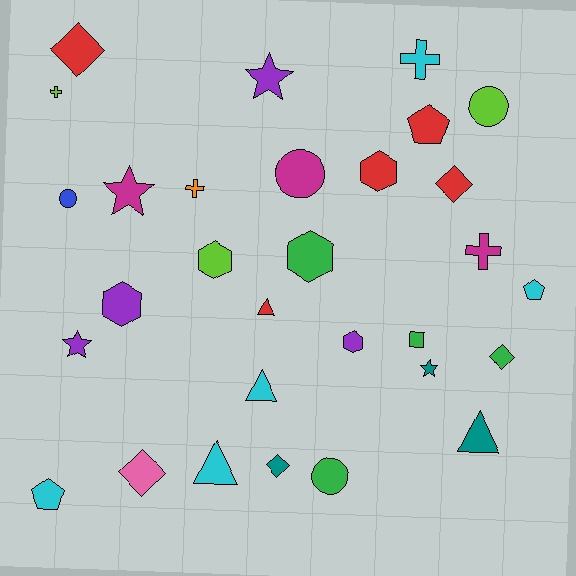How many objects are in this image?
There are 30 objects.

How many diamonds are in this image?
There are 5 diamonds.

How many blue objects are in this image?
There is 1 blue object.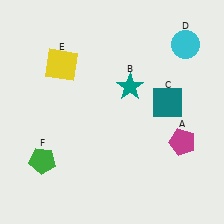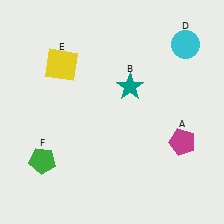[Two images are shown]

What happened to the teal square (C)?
The teal square (C) was removed in Image 2. It was in the top-right area of Image 1.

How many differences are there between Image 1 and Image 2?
There is 1 difference between the two images.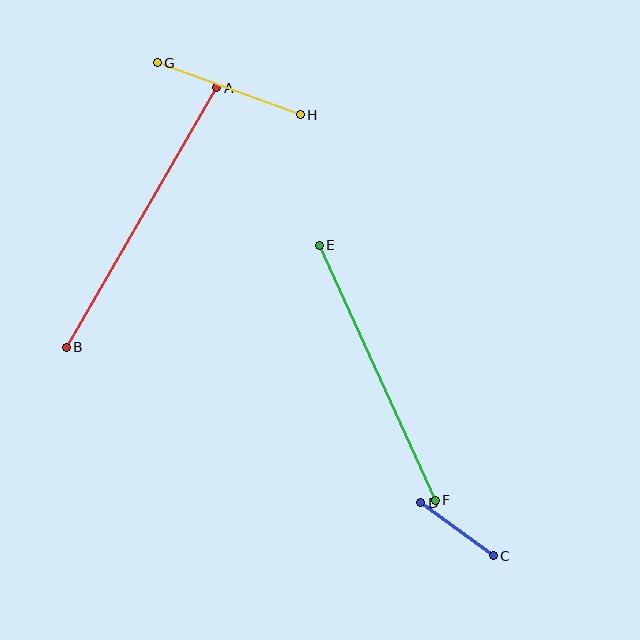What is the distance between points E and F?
The distance is approximately 280 pixels.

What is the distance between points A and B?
The distance is approximately 300 pixels.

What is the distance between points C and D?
The distance is approximately 90 pixels.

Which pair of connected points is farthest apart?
Points A and B are farthest apart.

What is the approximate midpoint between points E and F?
The midpoint is at approximately (377, 373) pixels.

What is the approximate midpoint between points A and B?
The midpoint is at approximately (141, 217) pixels.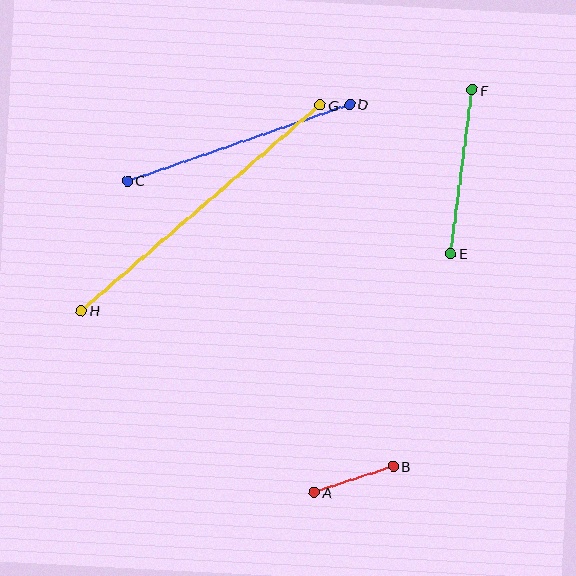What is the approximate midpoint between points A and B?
The midpoint is at approximately (354, 479) pixels.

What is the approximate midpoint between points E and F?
The midpoint is at approximately (461, 172) pixels.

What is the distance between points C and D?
The distance is approximately 235 pixels.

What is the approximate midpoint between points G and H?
The midpoint is at approximately (201, 208) pixels.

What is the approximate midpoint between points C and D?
The midpoint is at approximately (239, 143) pixels.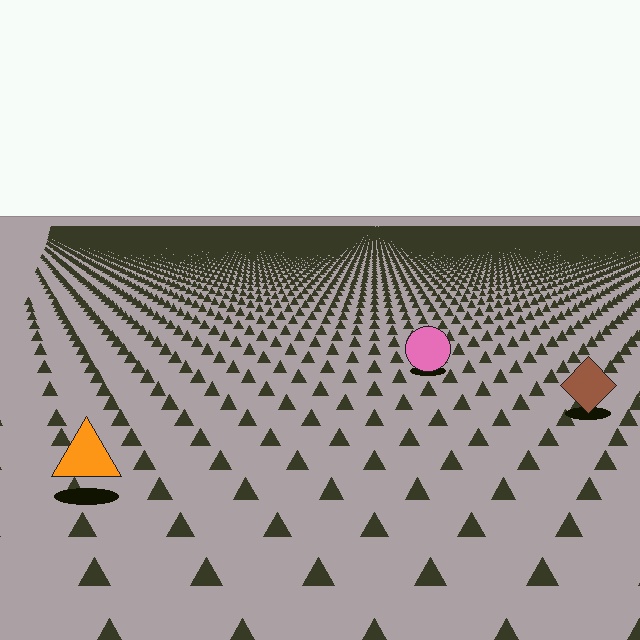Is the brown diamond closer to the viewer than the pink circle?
Yes. The brown diamond is closer — you can tell from the texture gradient: the ground texture is coarser near it.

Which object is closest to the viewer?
The orange triangle is closest. The texture marks near it are larger and more spread out.